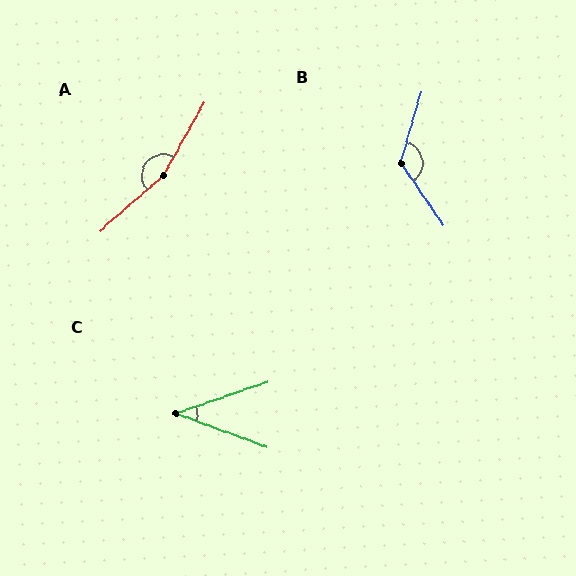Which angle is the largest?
A, at approximately 161 degrees.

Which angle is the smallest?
C, at approximately 39 degrees.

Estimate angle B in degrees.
Approximately 129 degrees.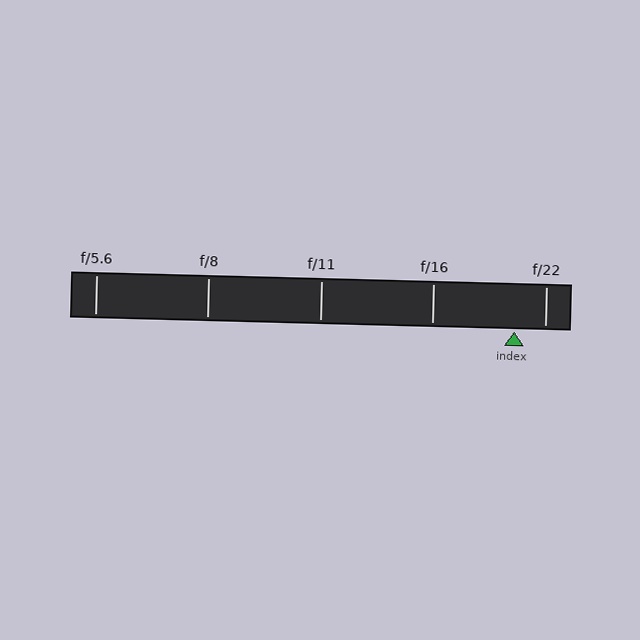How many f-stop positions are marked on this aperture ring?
There are 5 f-stop positions marked.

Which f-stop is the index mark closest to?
The index mark is closest to f/22.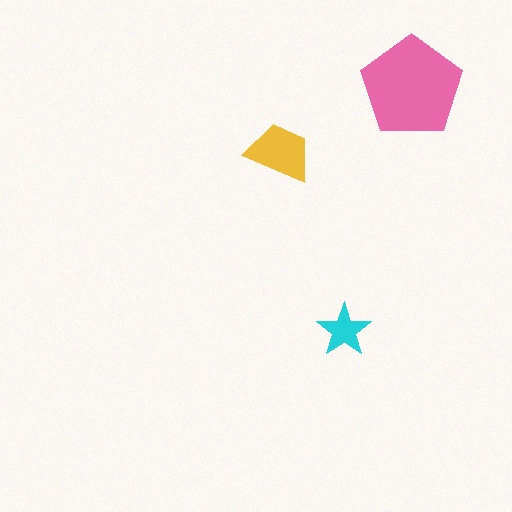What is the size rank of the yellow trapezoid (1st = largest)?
2nd.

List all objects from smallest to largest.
The cyan star, the yellow trapezoid, the pink pentagon.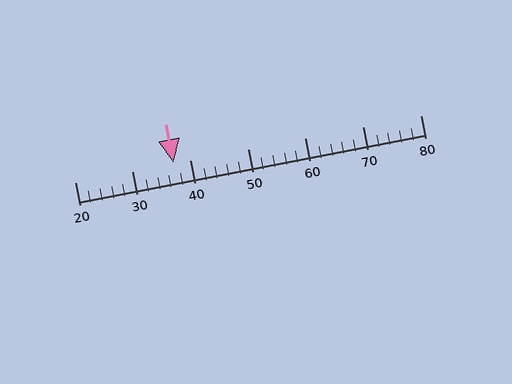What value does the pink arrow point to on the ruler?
The pink arrow points to approximately 37.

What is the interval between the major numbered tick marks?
The major tick marks are spaced 10 units apart.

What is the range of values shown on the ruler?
The ruler shows values from 20 to 80.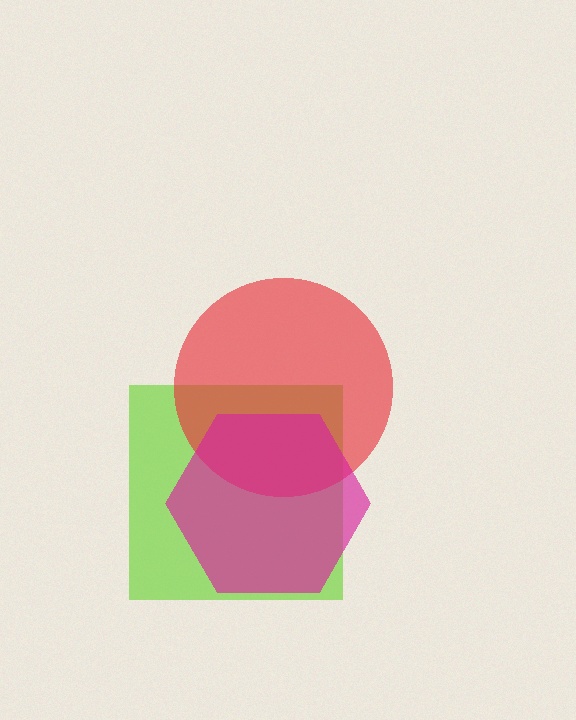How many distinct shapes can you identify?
There are 3 distinct shapes: a lime square, a red circle, a magenta hexagon.